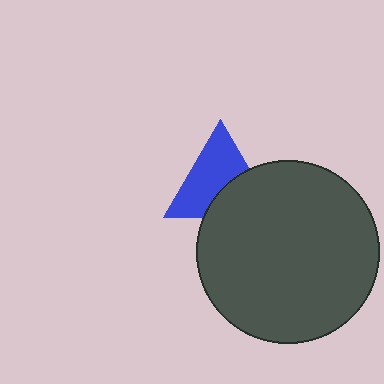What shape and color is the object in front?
The object in front is a dark gray circle.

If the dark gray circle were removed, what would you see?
You would see the complete blue triangle.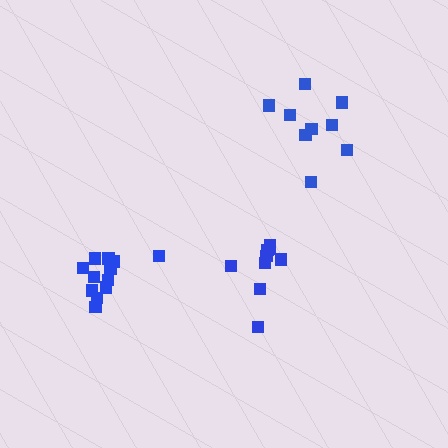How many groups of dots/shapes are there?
There are 3 groups.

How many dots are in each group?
Group 1: 9 dots, Group 2: 12 dots, Group 3: 9 dots (30 total).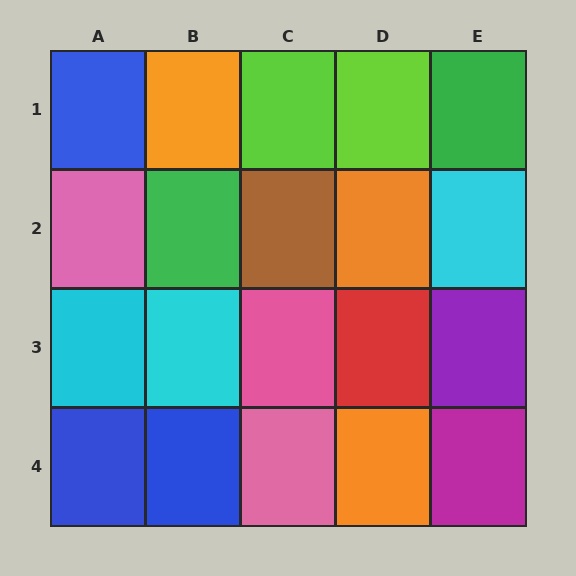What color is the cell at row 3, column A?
Cyan.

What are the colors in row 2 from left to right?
Pink, green, brown, orange, cyan.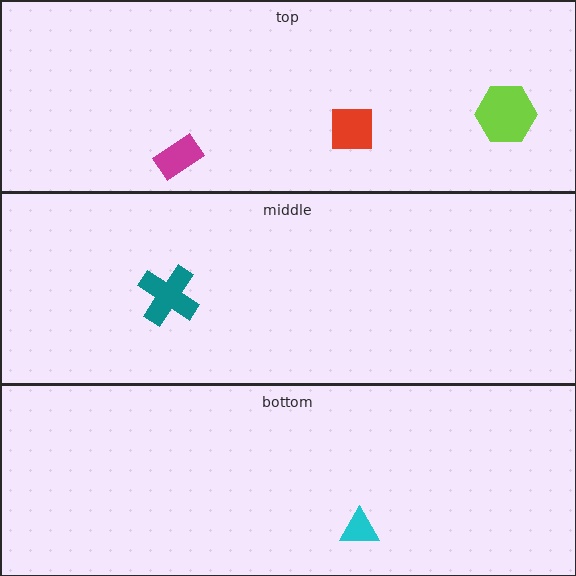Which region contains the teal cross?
The middle region.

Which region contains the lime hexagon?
The top region.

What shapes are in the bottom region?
The cyan triangle.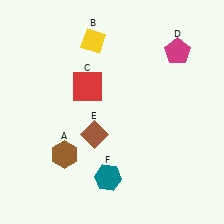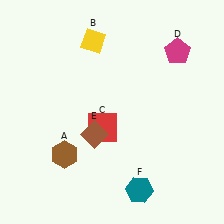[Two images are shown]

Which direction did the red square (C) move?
The red square (C) moved down.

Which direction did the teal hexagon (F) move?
The teal hexagon (F) moved right.